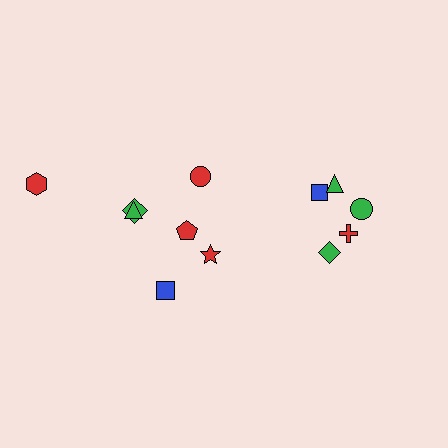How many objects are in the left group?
There are 7 objects.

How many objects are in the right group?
There are 5 objects.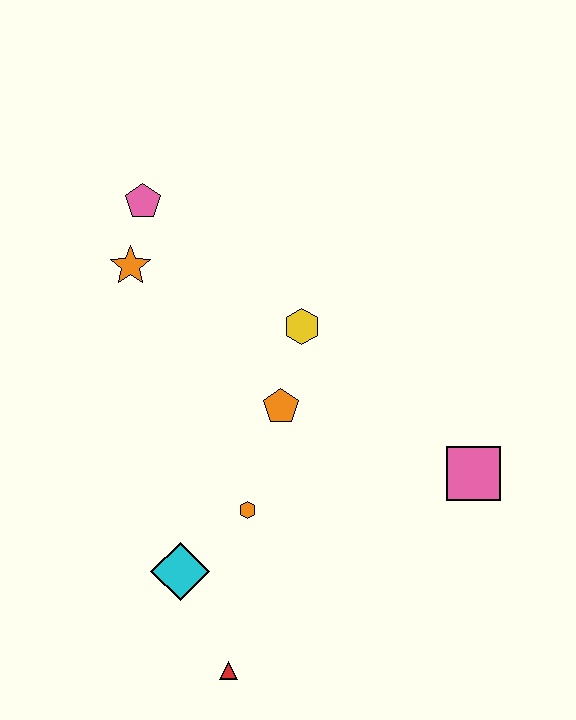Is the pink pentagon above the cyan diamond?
Yes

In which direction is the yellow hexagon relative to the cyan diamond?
The yellow hexagon is above the cyan diamond.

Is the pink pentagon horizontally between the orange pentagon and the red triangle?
No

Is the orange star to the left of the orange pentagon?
Yes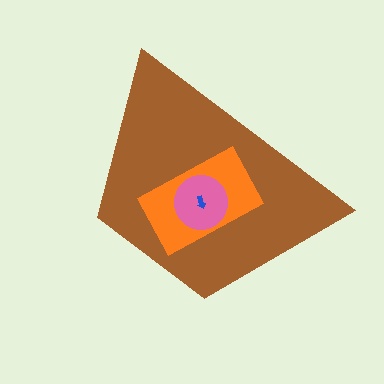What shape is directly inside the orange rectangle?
The pink circle.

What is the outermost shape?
The brown trapezoid.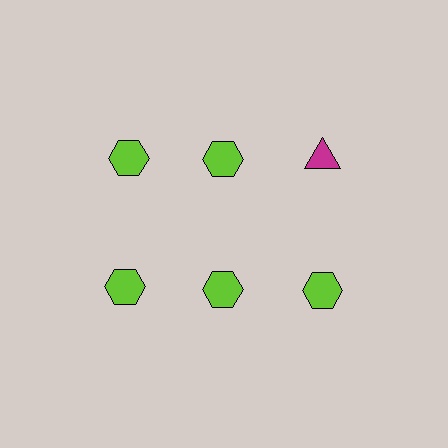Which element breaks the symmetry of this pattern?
The magenta triangle in the top row, center column breaks the symmetry. All other shapes are lime hexagons.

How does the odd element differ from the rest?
It differs in both color (magenta instead of lime) and shape (triangle instead of hexagon).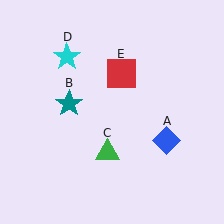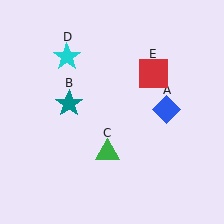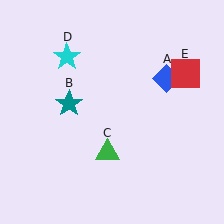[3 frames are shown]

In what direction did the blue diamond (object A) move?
The blue diamond (object A) moved up.